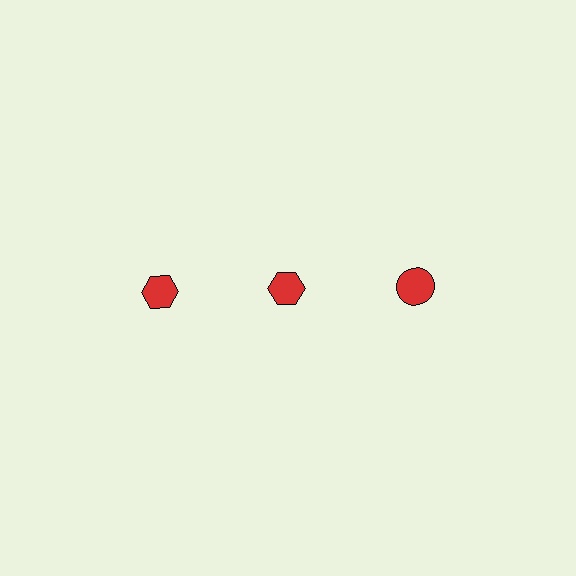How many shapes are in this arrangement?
There are 3 shapes arranged in a grid pattern.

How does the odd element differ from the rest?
It has a different shape: circle instead of hexagon.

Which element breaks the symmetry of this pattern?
The red circle in the top row, center column breaks the symmetry. All other shapes are red hexagons.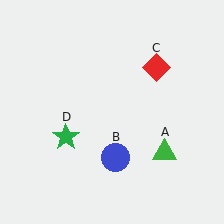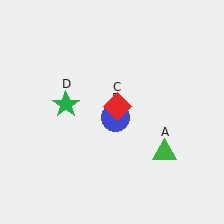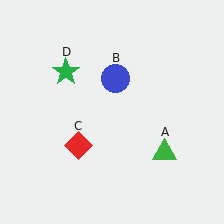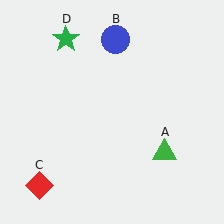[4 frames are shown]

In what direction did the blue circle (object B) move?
The blue circle (object B) moved up.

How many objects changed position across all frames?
3 objects changed position: blue circle (object B), red diamond (object C), green star (object D).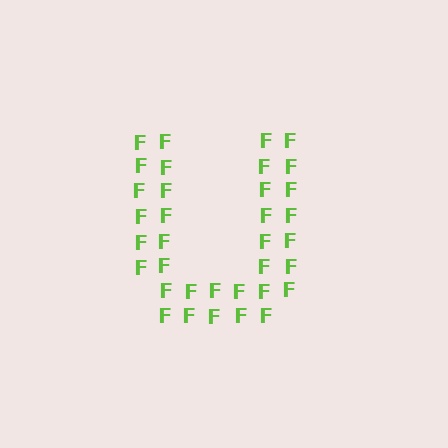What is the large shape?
The large shape is the letter U.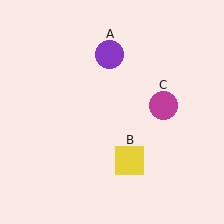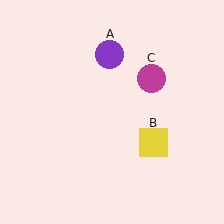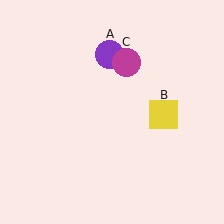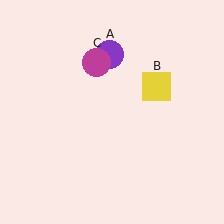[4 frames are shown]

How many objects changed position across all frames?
2 objects changed position: yellow square (object B), magenta circle (object C).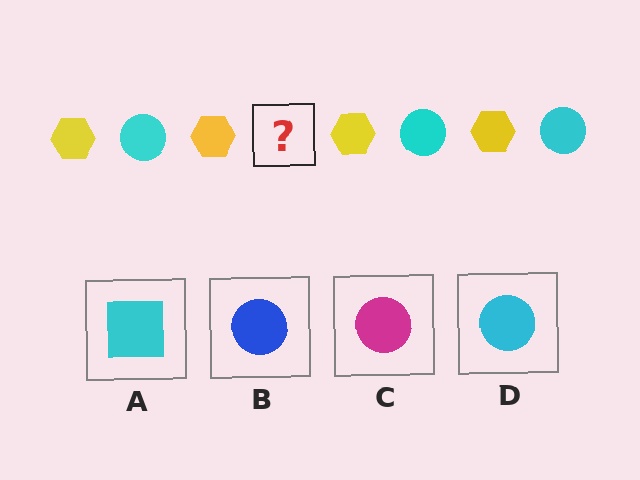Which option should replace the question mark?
Option D.